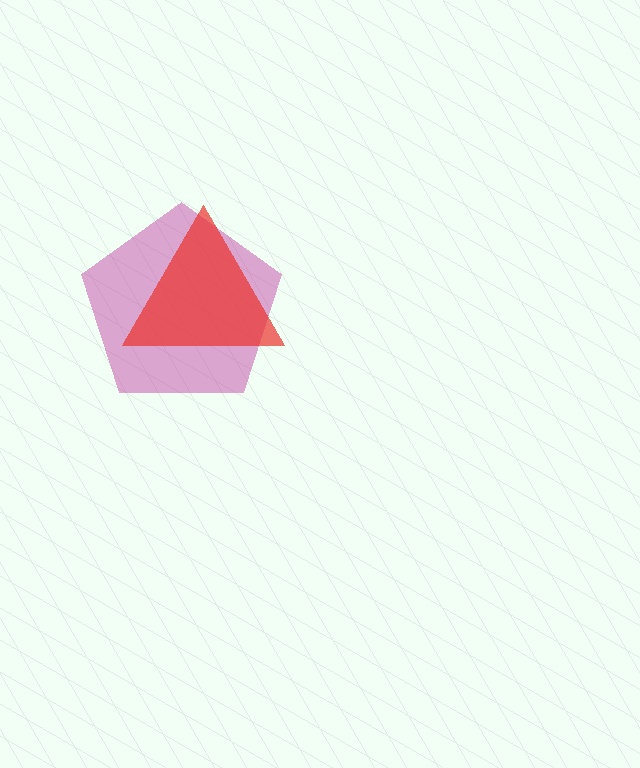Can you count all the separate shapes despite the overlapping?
Yes, there are 2 separate shapes.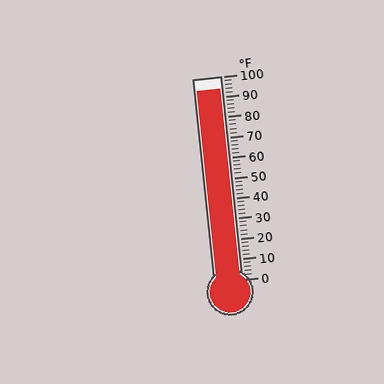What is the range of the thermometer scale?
The thermometer scale ranges from 0°F to 100°F.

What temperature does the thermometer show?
The thermometer shows approximately 94°F.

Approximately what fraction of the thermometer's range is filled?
The thermometer is filled to approximately 95% of its range.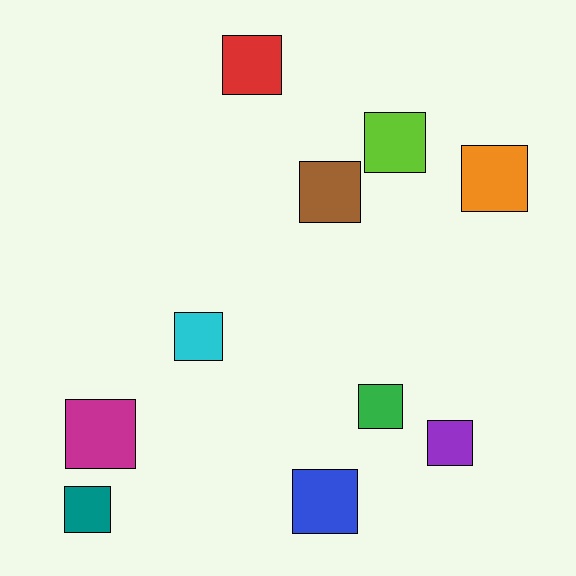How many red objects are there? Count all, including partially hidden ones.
There is 1 red object.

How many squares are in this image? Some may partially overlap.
There are 10 squares.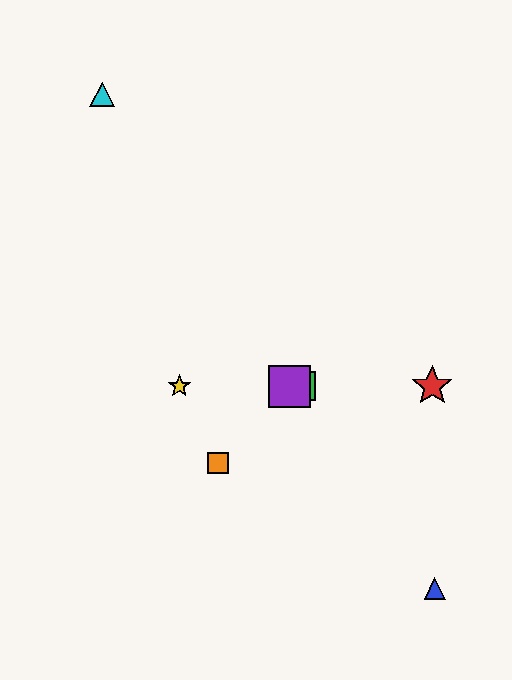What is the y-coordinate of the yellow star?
The yellow star is at y≈386.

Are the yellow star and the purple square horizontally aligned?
Yes, both are at y≈386.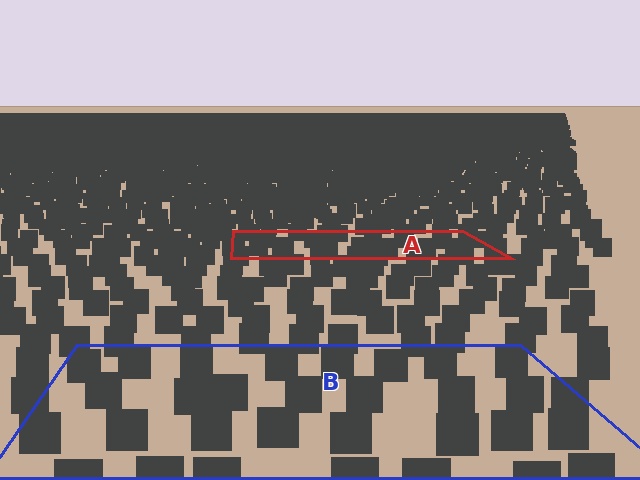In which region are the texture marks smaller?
The texture marks are smaller in region A, because it is farther away.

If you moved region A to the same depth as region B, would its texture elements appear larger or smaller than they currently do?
They would appear larger. At a closer depth, the same texture elements are projected at a bigger on-screen size.